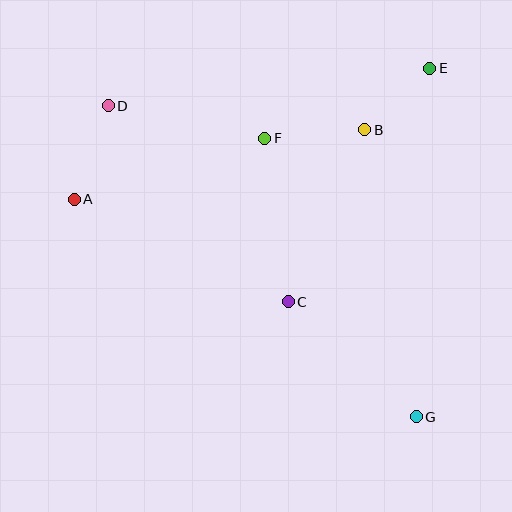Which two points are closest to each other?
Points B and E are closest to each other.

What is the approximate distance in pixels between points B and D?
The distance between B and D is approximately 257 pixels.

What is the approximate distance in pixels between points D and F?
The distance between D and F is approximately 160 pixels.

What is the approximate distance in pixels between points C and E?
The distance between C and E is approximately 273 pixels.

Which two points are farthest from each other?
Points D and G are farthest from each other.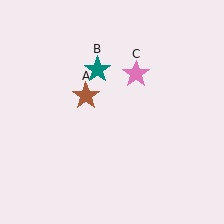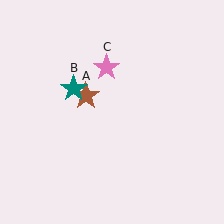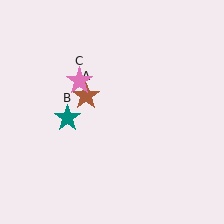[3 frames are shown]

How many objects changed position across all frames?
2 objects changed position: teal star (object B), pink star (object C).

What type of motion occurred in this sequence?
The teal star (object B), pink star (object C) rotated counterclockwise around the center of the scene.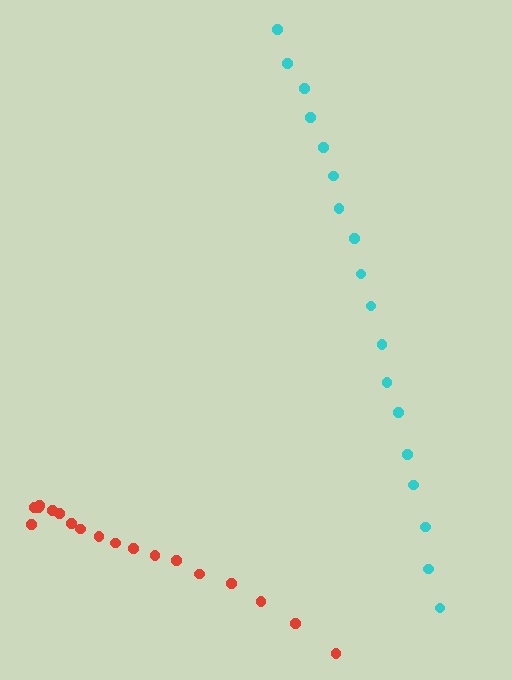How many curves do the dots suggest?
There are 2 distinct paths.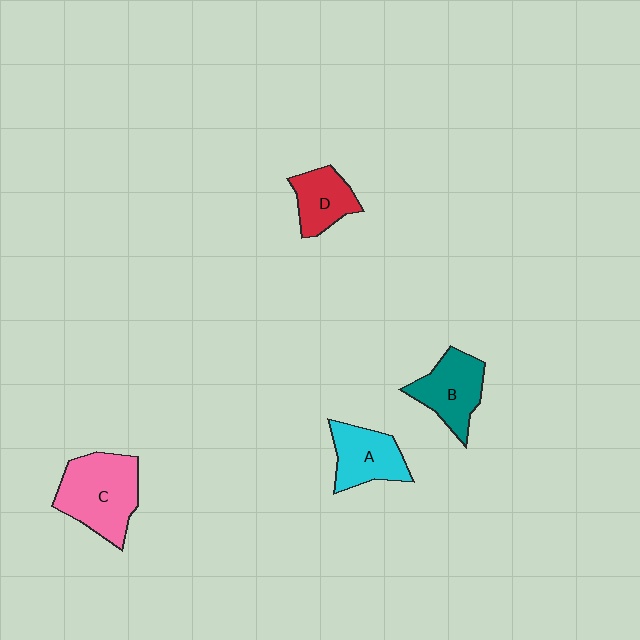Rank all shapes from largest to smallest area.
From largest to smallest: C (pink), B (teal), A (cyan), D (red).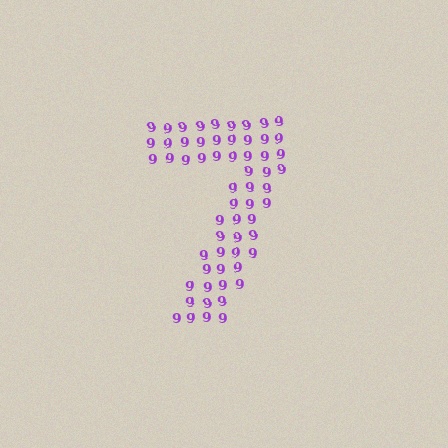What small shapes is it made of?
It is made of small digit 9's.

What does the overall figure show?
The overall figure shows the digit 7.